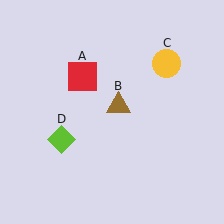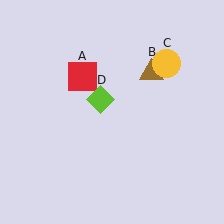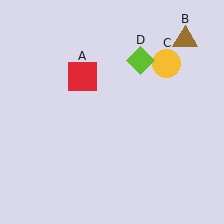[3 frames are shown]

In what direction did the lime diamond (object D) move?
The lime diamond (object D) moved up and to the right.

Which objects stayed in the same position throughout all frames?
Red square (object A) and yellow circle (object C) remained stationary.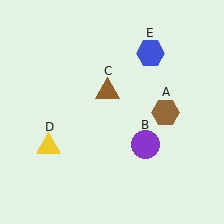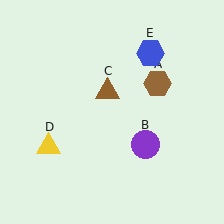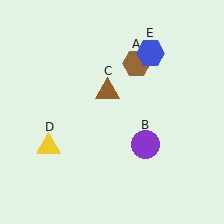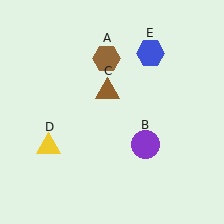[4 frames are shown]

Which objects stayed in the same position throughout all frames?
Purple circle (object B) and brown triangle (object C) and yellow triangle (object D) and blue hexagon (object E) remained stationary.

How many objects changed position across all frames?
1 object changed position: brown hexagon (object A).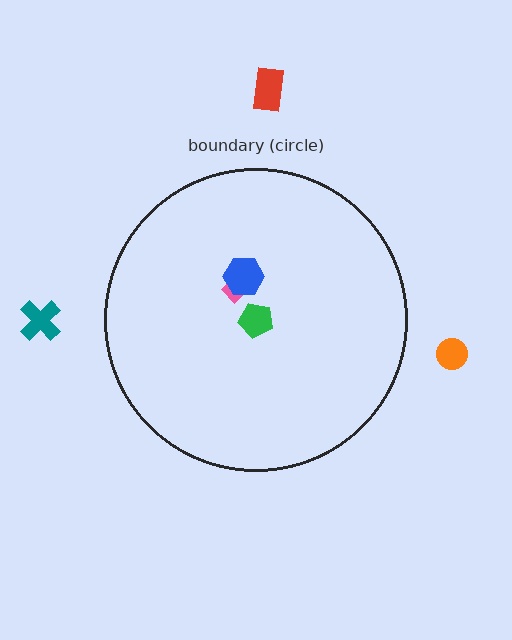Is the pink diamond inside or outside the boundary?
Inside.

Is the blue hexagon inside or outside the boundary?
Inside.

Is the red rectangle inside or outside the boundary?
Outside.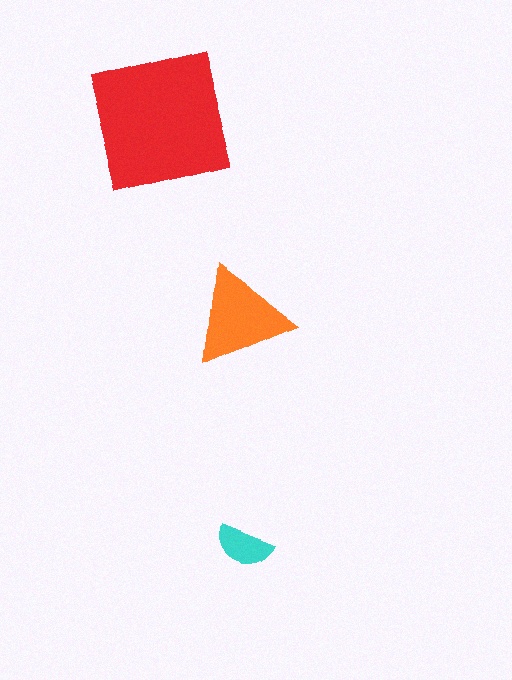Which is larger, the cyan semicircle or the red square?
The red square.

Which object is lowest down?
The cyan semicircle is bottommost.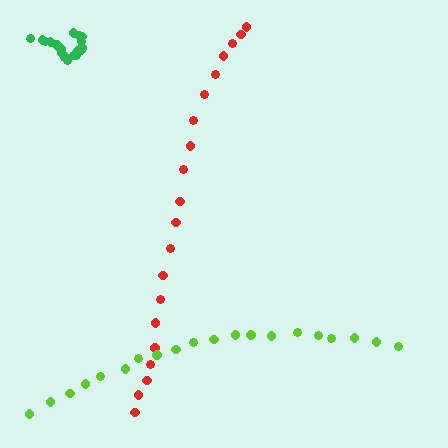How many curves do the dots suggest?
There are 3 distinct paths.